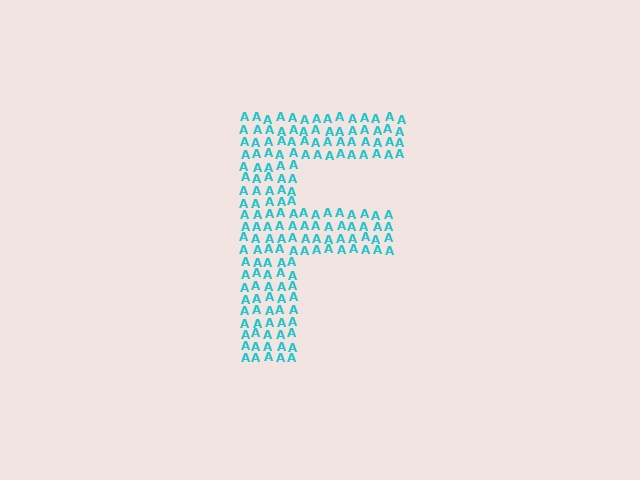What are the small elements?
The small elements are letter A's.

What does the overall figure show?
The overall figure shows the letter F.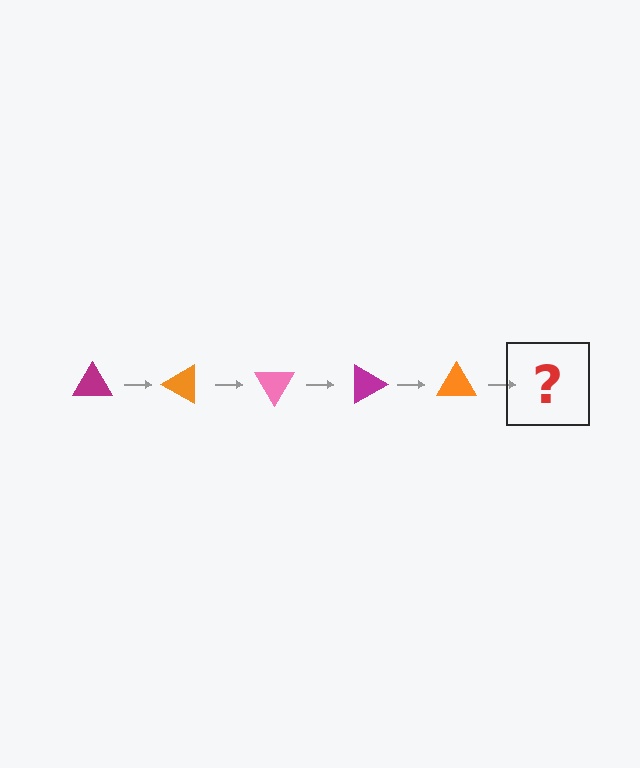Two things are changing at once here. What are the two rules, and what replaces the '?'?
The two rules are that it rotates 30 degrees each step and the color cycles through magenta, orange, and pink. The '?' should be a pink triangle, rotated 150 degrees from the start.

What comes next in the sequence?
The next element should be a pink triangle, rotated 150 degrees from the start.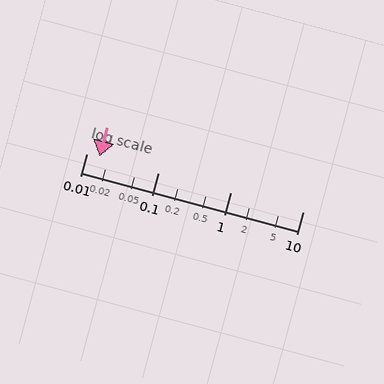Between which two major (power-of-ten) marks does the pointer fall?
The pointer is between 0.01 and 0.1.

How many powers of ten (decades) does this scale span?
The scale spans 3 decades, from 0.01 to 10.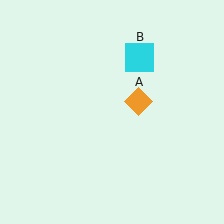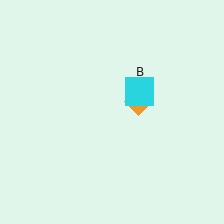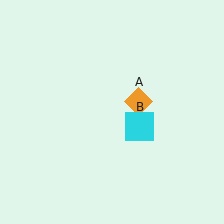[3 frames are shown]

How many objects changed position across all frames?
1 object changed position: cyan square (object B).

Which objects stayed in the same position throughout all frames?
Orange diamond (object A) remained stationary.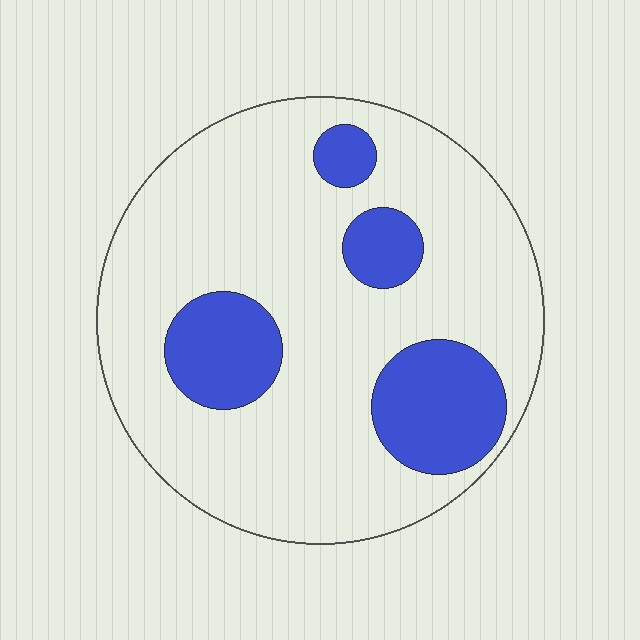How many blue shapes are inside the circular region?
4.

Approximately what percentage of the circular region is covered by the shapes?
Approximately 20%.